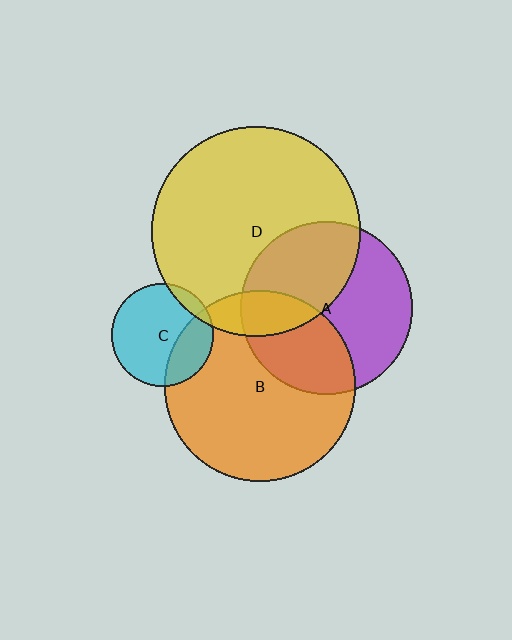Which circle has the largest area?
Circle D (yellow).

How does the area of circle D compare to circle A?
Approximately 1.5 times.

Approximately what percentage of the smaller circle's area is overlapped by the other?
Approximately 40%.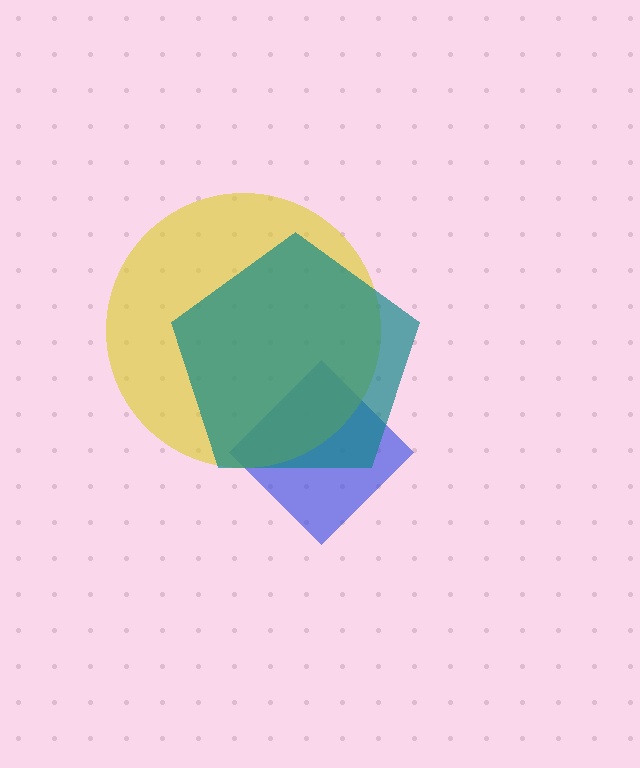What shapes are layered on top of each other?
The layered shapes are: a blue diamond, a yellow circle, a teal pentagon.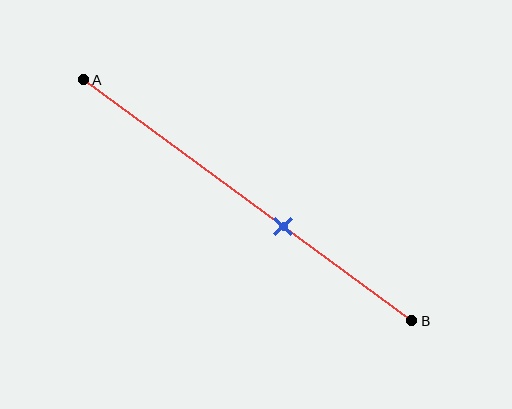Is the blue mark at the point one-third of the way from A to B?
No, the mark is at about 60% from A, not at the 33% one-third point.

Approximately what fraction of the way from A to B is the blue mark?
The blue mark is approximately 60% of the way from A to B.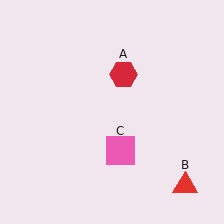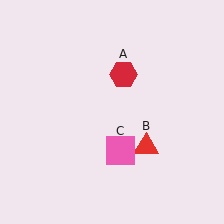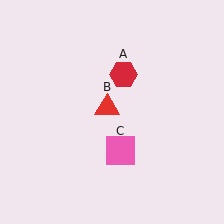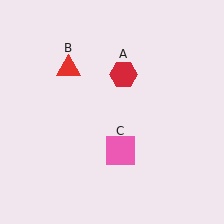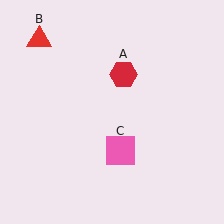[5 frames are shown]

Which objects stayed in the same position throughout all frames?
Red hexagon (object A) and pink square (object C) remained stationary.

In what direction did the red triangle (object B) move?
The red triangle (object B) moved up and to the left.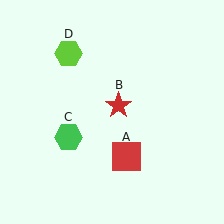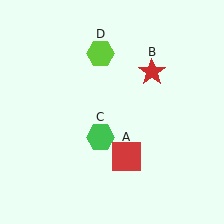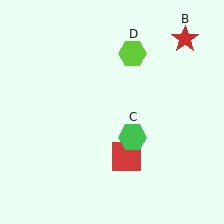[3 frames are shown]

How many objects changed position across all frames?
3 objects changed position: red star (object B), green hexagon (object C), lime hexagon (object D).